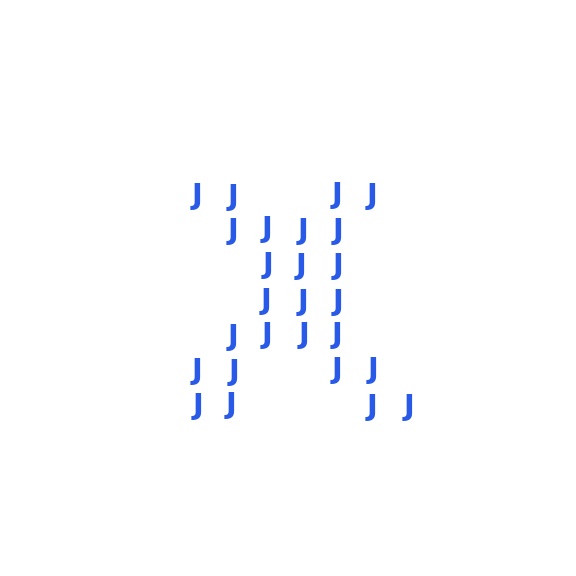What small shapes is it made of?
It is made of small letter J's.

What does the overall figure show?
The overall figure shows the letter X.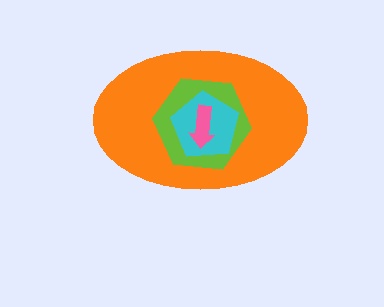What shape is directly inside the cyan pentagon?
The pink arrow.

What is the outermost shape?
The orange ellipse.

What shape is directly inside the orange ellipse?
The lime hexagon.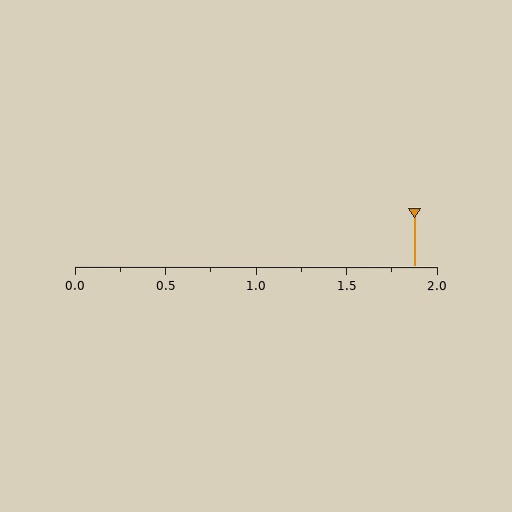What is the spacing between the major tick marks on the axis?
The major ticks are spaced 0.5 apart.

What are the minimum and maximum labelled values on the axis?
The axis runs from 0.0 to 2.0.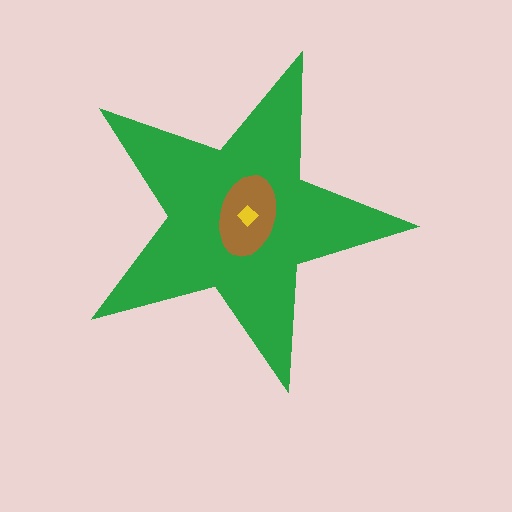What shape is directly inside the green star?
The brown ellipse.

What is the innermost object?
The yellow diamond.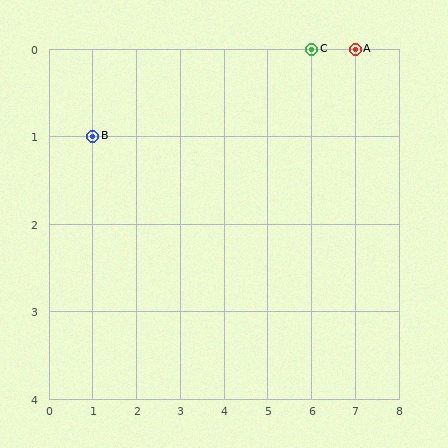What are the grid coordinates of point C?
Point C is at grid coordinates (6, 0).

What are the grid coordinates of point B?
Point B is at grid coordinates (1, 1).